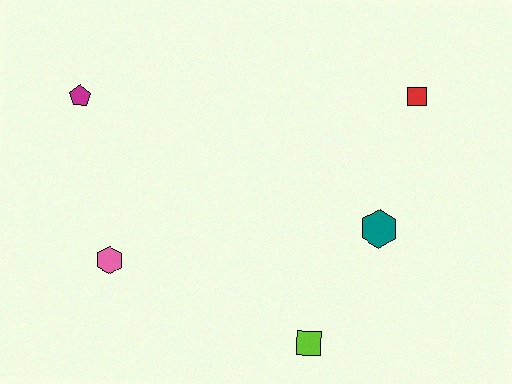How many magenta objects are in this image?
There is 1 magenta object.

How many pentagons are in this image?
There is 1 pentagon.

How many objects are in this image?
There are 5 objects.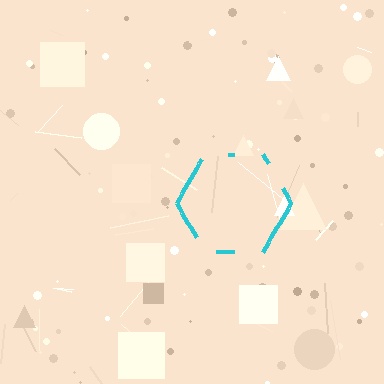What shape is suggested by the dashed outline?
The dashed outline suggests a hexagon.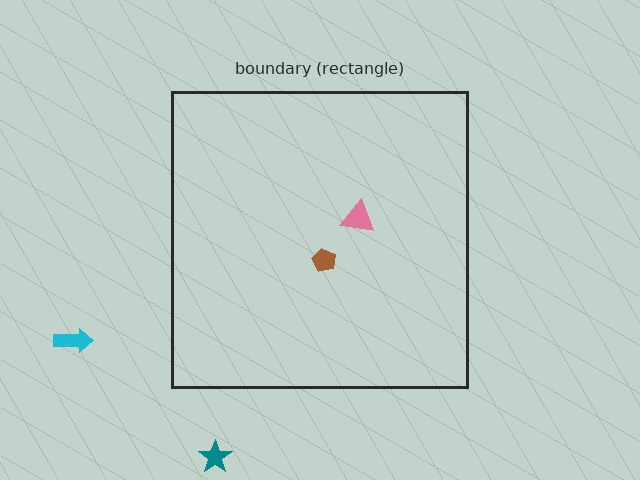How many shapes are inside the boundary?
2 inside, 2 outside.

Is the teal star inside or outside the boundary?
Outside.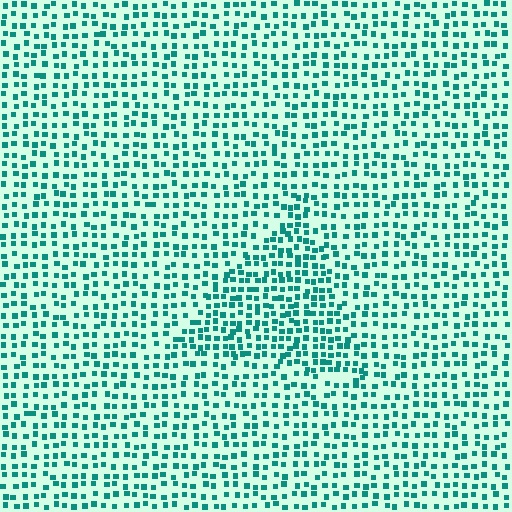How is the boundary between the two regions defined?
The boundary is defined by a change in element density (approximately 1.5x ratio). All elements are the same color, size, and shape.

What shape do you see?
I see a triangle.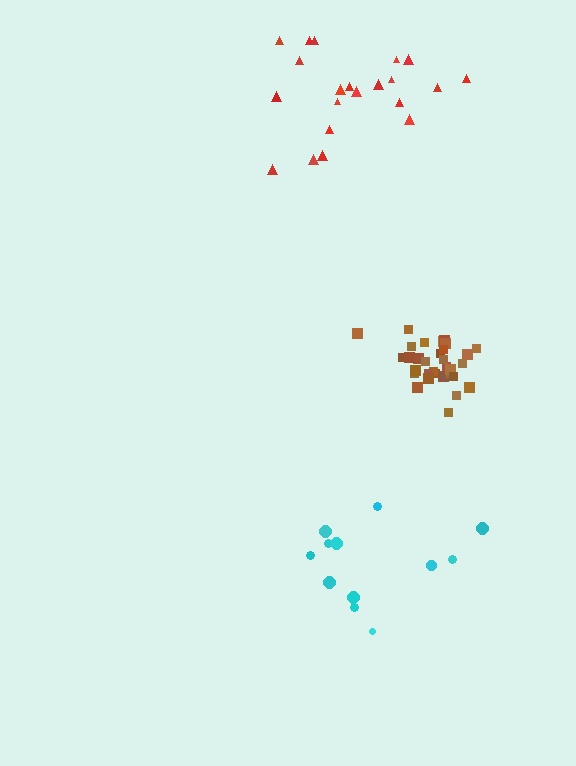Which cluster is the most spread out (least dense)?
Cyan.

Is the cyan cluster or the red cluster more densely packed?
Red.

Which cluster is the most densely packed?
Brown.